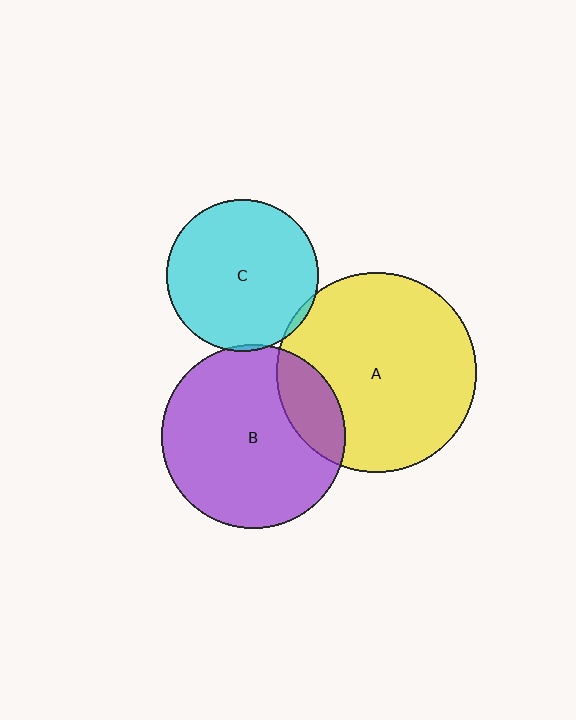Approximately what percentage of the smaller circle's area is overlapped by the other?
Approximately 20%.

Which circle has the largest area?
Circle A (yellow).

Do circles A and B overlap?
Yes.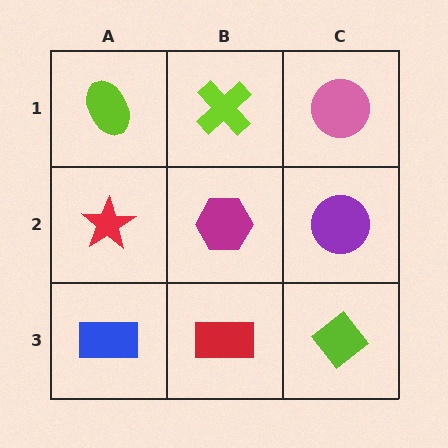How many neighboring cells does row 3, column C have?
2.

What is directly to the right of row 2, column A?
A magenta hexagon.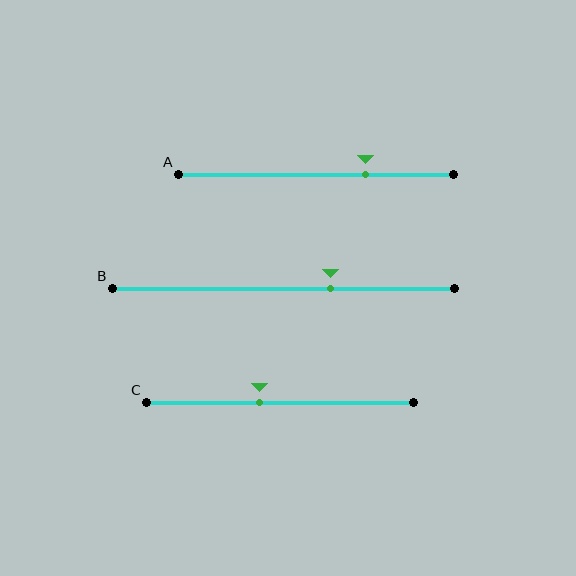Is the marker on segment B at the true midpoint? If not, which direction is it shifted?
No, the marker on segment B is shifted to the right by about 14% of the segment length.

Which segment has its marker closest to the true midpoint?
Segment C has its marker closest to the true midpoint.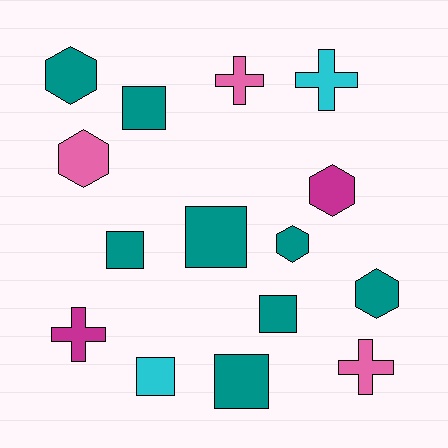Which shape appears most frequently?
Square, with 6 objects.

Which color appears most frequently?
Teal, with 8 objects.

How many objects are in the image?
There are 15 objects.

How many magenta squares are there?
There are no magenta squares.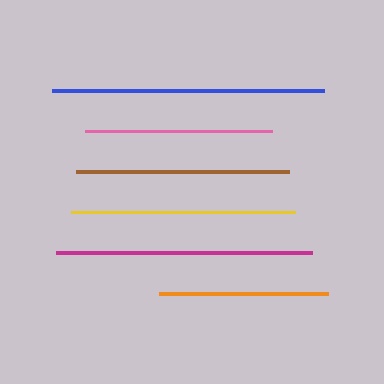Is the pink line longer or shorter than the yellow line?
The yellow line is longer than the pink line.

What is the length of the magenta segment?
The magenta segment is approximately 256 pixels long.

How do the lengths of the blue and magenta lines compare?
The blue and magenta lines are approximately the same length.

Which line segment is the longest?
The blue line is the longest at approximately 272 pixels.